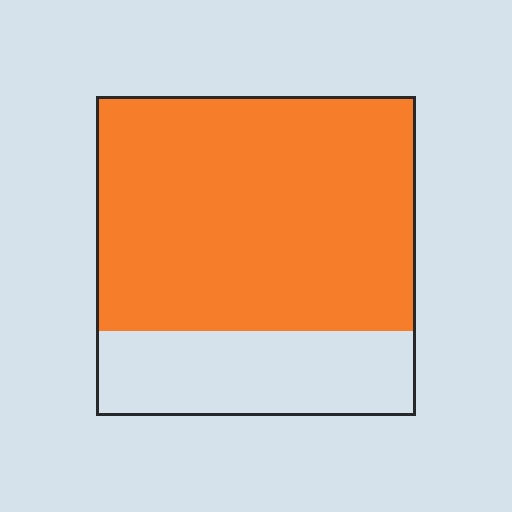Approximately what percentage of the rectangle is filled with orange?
Approximately 75%.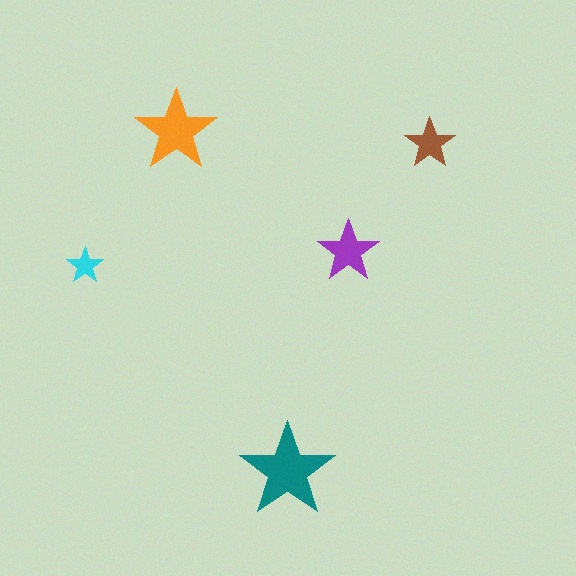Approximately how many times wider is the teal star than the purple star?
About 1.5 times wider.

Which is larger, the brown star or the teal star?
The teal one.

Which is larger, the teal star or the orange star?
The teal one.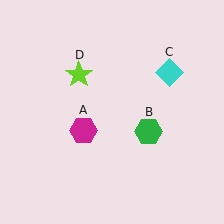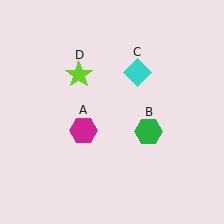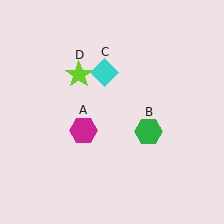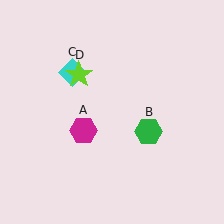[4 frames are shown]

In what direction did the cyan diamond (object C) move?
The cyan diamond (object C) moved left.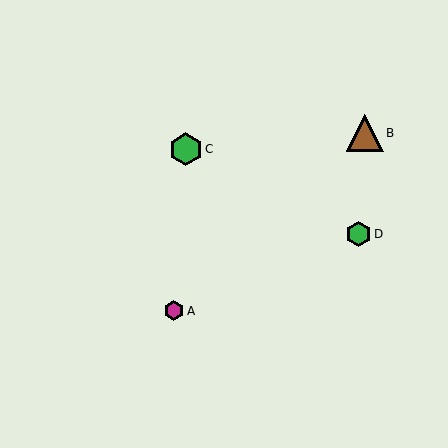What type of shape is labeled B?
Shape B is a brown triangle.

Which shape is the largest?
The brown triangle (labeled B) is the largest.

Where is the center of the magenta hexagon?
The center of the magenta hexagon is at (174, 311).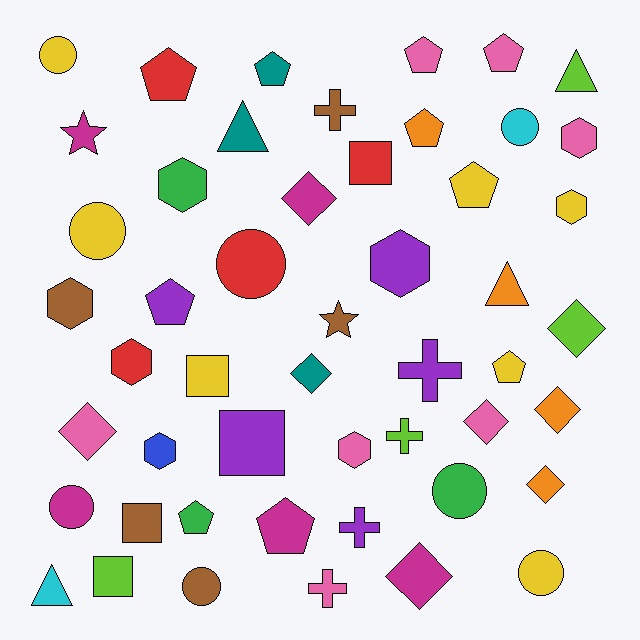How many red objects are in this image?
There are 4 red objects.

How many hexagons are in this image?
There are 8 hexagons.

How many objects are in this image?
There are 50 objects.